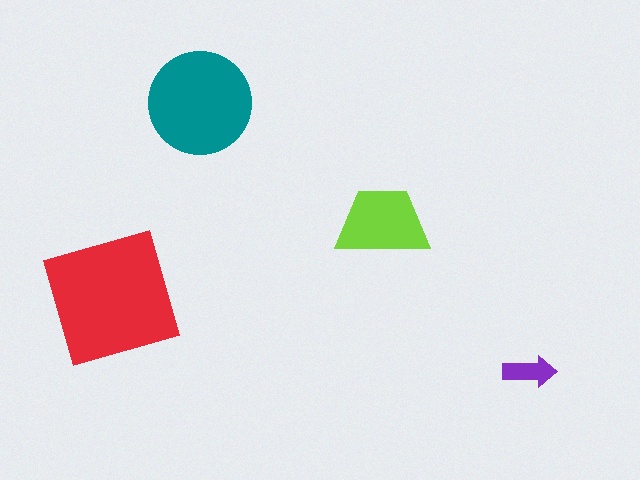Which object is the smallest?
The purple arrow.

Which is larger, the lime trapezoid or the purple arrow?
The lime trapezoid.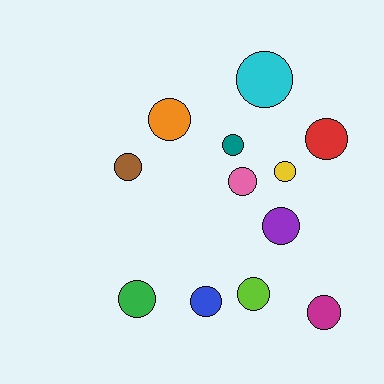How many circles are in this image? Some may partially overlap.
There are 12 circles.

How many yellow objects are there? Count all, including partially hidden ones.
There is 1 yellow object.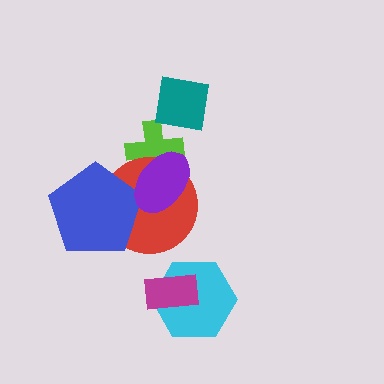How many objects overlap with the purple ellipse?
3 objects overlap with the purple ellipse.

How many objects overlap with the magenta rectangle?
1 object overlaps with the magenta rectangle.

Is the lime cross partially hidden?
Yes, it is partially covered by another shape.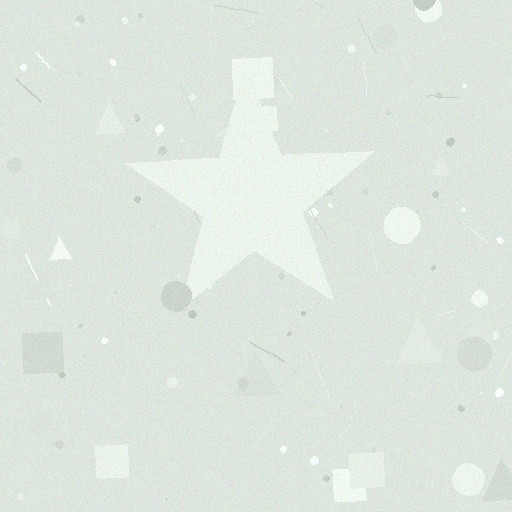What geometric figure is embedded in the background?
A star is embedded in the background.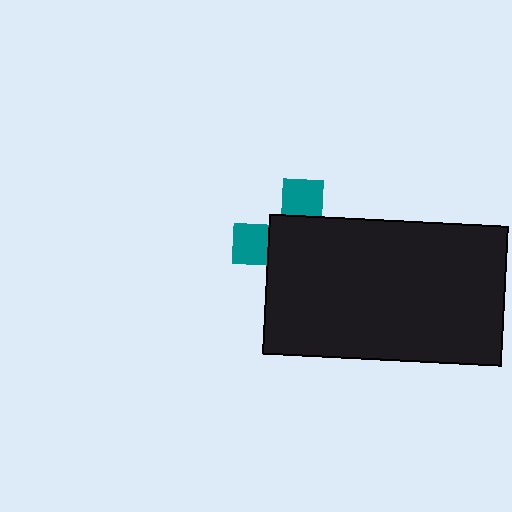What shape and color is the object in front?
The object in front is a black rectangle.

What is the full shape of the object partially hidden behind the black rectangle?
The partially hidden object is a teal cross.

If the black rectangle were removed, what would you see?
You would see the complete teal cross.